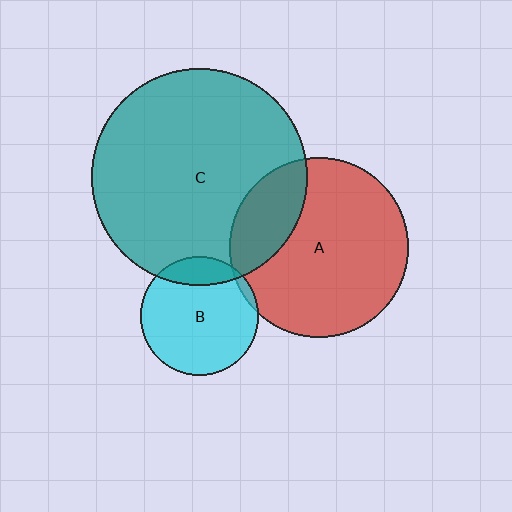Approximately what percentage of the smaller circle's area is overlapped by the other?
Approximately 15%.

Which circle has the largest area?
Circle C (teal).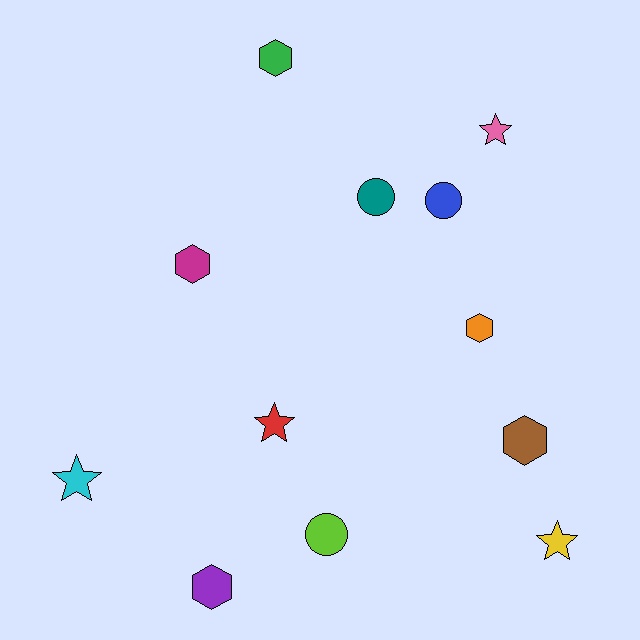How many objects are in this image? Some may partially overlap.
There are 12 objects.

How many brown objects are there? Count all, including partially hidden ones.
There is 1 brown object.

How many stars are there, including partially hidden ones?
There are 4 stars.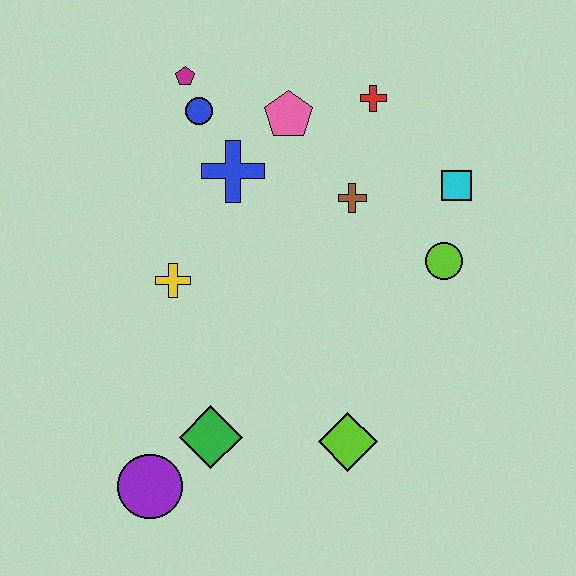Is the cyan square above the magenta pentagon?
No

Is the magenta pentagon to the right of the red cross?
No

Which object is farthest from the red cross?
The purple circle is farthest from the red cross.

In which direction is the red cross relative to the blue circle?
The red cross is to the right of the blue circle.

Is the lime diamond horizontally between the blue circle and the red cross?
Yes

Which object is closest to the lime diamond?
The green diamond is closest to the lime diamond.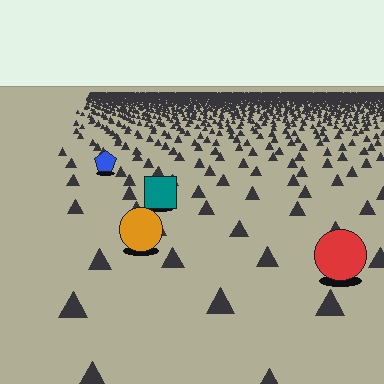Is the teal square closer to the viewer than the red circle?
No. The red circle is closer — you can tell from the texture gradient: the ground texture is coarser near it.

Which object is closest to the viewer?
The red circle is closest. The texture marks near it are larger and more spread out.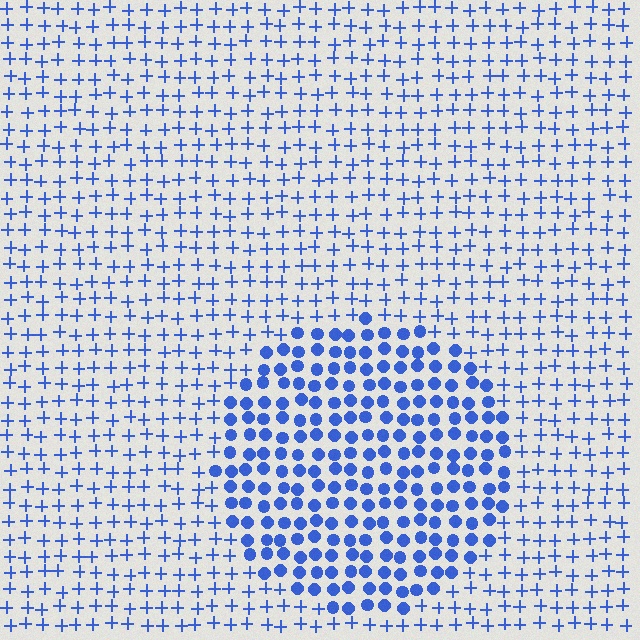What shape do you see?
I see a circle.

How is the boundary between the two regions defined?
The boundary is defined by a change in element shape: circles inside vs. plus signs outside. All elements share the same color and spacing.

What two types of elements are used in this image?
The image uses circles inside the circle region and plus signs outside it.